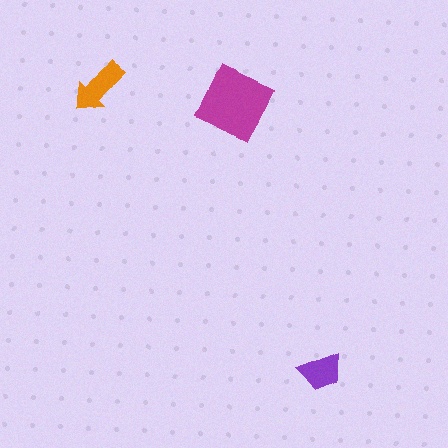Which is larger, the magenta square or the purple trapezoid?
The magenta square.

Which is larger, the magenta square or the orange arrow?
The magenta square.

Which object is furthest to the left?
The orange arrow is leftmost.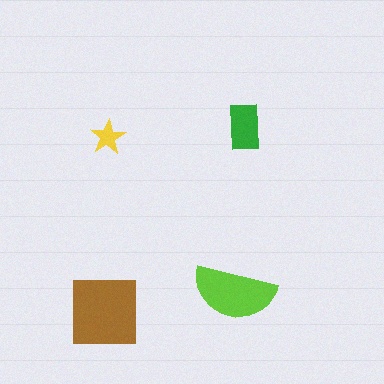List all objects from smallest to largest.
The yellow star, the green rectangle, the lime semicircle, the brown square.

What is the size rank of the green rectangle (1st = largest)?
3rd.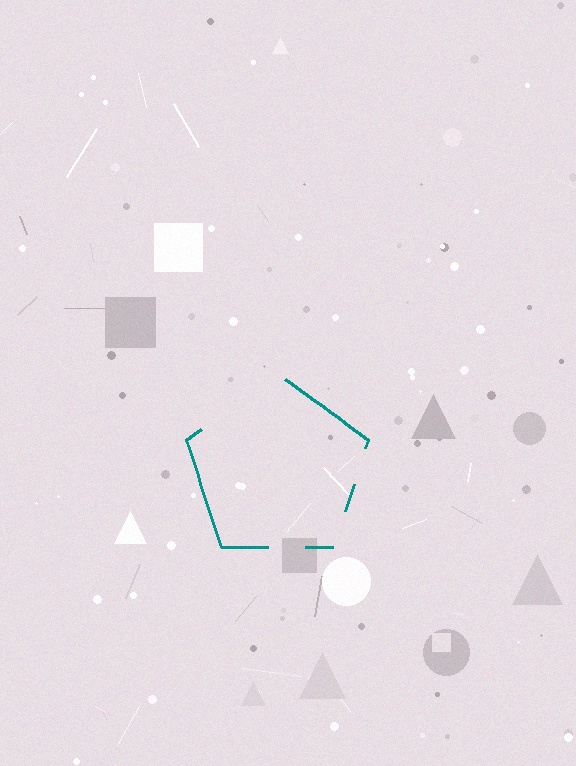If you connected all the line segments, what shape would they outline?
They would outline a pentagon.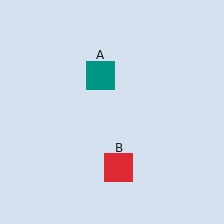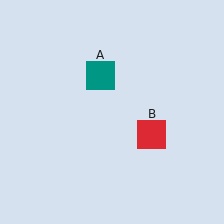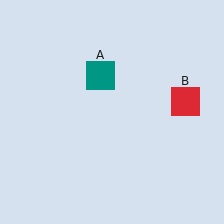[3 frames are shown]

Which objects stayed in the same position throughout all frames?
Teal square (object A) remained stationary.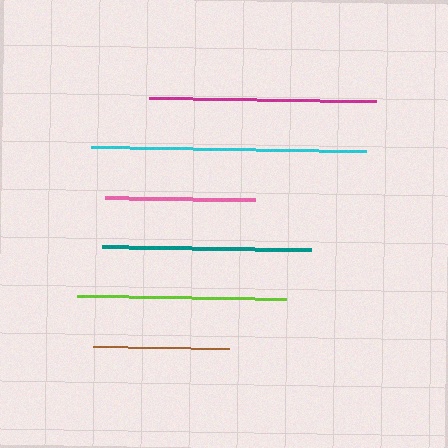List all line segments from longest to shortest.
From longest to shortest: cyan, magenta, teal, lime, pink, brown.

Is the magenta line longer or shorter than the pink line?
The magenta line is longer than the pink line.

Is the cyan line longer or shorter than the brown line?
The cyan line is longer than the brown line.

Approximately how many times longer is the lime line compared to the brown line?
The lime line is approximately 1.5 times the length of the brown line.